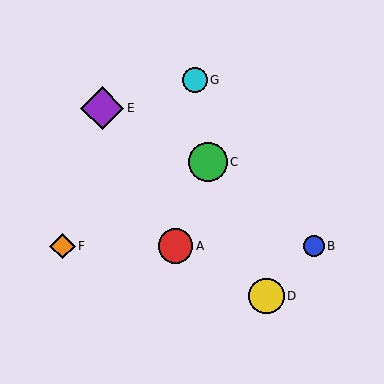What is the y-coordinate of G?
Object G is at y≈80.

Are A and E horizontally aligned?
No, A is at y≈246 and E is at y≈108.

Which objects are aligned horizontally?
Objects A, B, F are aligned horizontally.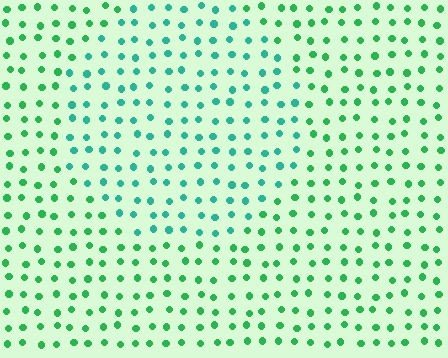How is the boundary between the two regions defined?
The boundary is defined purely by a slight shift in hue (about 29 degrees). Spacing, size, and orientation are identical on both sides.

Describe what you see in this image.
The image is filled with small green elements in a uniform arrangement. A circle-shaped region is visible where the elements are tinted to a slightly different hue, forming a subtle color boundary.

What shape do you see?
I see a circle.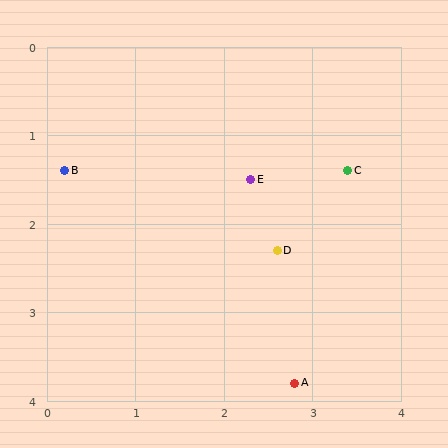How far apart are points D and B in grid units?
Points D and B are about 2.6 grid units apart.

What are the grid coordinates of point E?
Point E is at approximately (2.3, 1.5).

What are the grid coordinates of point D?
Point D is at approximately (2.6, 2.3).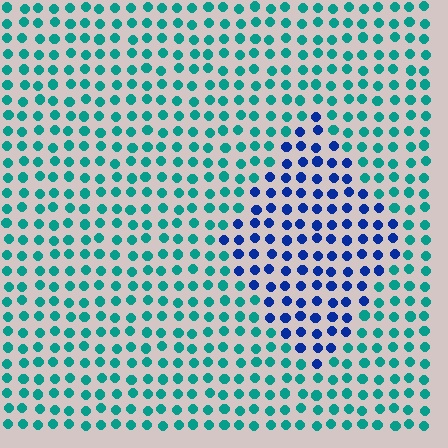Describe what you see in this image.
The image is filled with small teal elements in a uniform arrangement. A diamond-shaped region is visible where the elements are tinted to a slightly different hue, forming a subtle color boundary.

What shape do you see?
I see a diamond.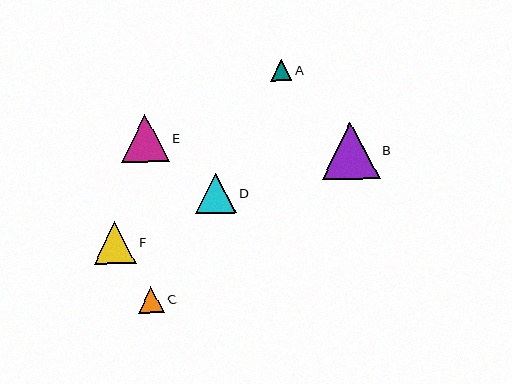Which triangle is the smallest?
Triangle A is the smallest with a size of approximately 21 pixels.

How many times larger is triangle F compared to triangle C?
Triangle F is approximately 1.6 times the size of triangle C.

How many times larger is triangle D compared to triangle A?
Triangle D is approximately 2.0 times the size of triangle A.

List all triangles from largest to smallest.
From largest to smallest: B, E, F, D, C, A.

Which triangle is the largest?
Triangle B is the largest with a size of approximately 57 pixels.